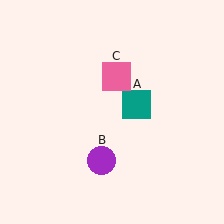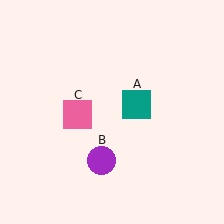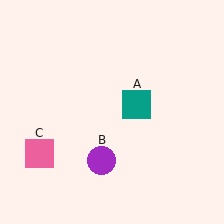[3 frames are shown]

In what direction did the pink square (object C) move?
The pink square (object C) moved down and to the left.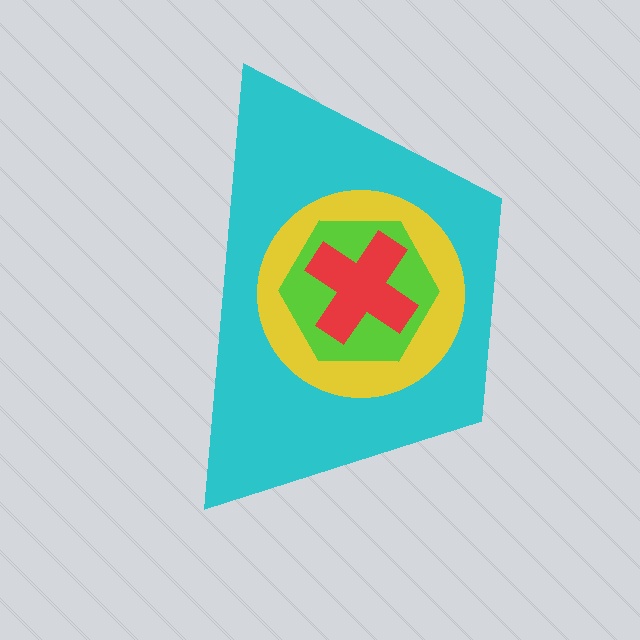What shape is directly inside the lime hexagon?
The red cross.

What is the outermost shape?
The cyan trapezoid.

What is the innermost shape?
The red cross.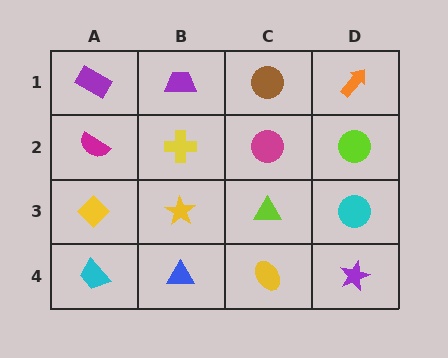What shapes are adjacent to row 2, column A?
A purple rectangle (row 1, column A), a yellow diamond (row 3, column A), a yellow cross (row 2, column B).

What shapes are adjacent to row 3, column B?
A yellow cross (row 2, column B), a blue triangle (row 4, column B), a yellow diamond (row 3, column A), a lime triangle (row 3, column C).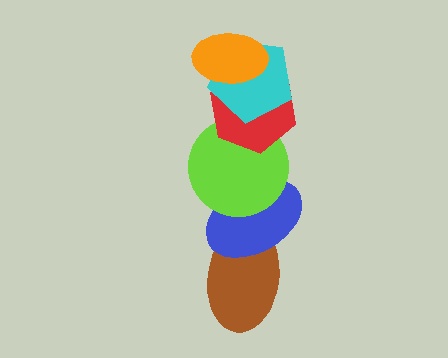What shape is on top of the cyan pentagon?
The orange ellipse is on top of the cyan pentagon.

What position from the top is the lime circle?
The lime circle is 4th from the top.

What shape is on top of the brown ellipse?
The blue ellipse is on top of the brown ellipse.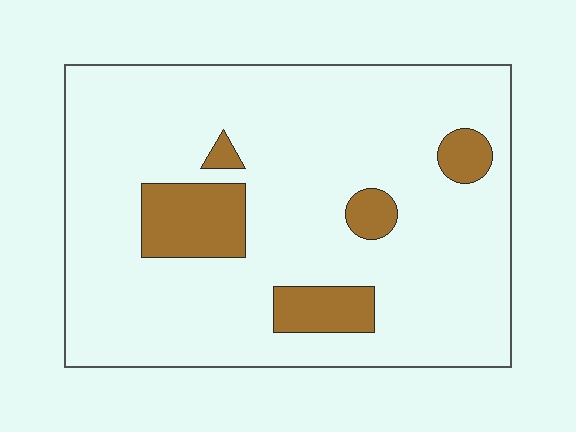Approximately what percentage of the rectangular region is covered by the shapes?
Approximately 15%.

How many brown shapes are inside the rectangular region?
5.